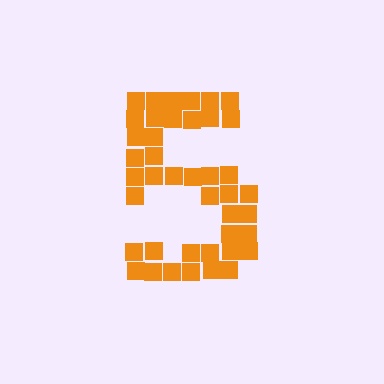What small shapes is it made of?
It is made of small squares.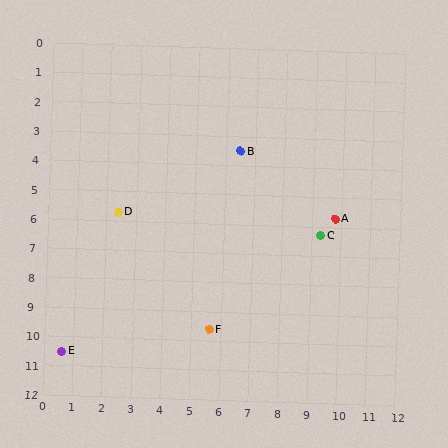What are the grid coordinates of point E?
Point E is at approximately (0.6, 10.5).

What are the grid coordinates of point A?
Point A is at approximately (9.8, 5.7).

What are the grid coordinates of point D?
Point D is at approximately (2.4, 5.7).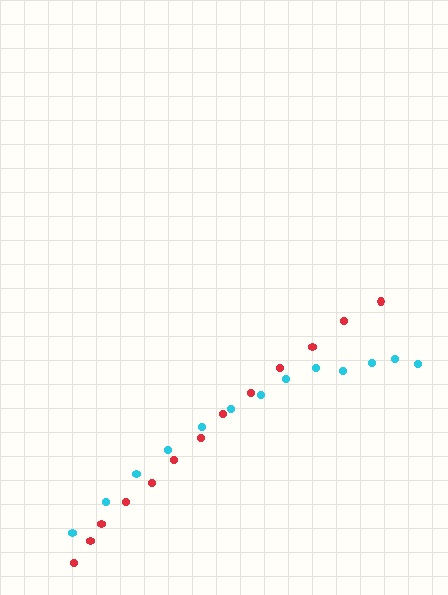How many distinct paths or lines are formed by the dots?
There are 2 distinct paths.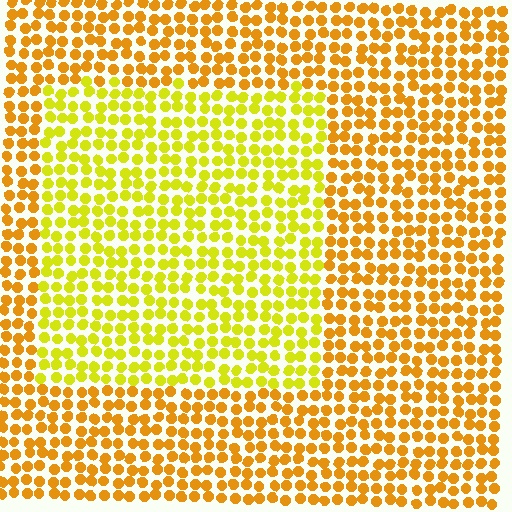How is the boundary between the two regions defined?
The boundary is defined purely by a slight shift in hue (about 29 degrees). Spacing, size, and orientation are identical on both sides.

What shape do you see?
I see a rectangle.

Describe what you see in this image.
The image is filled with small orange elements in a uniform arrangement. A rectangle-shaped region is visible where the elements are tinted to a slightly different hue, forming a subtle color boundary.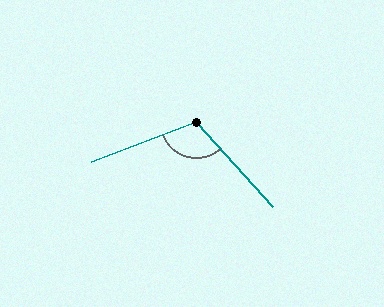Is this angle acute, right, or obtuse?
It is obtuse.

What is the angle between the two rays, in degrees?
Approximately 112 degrees.